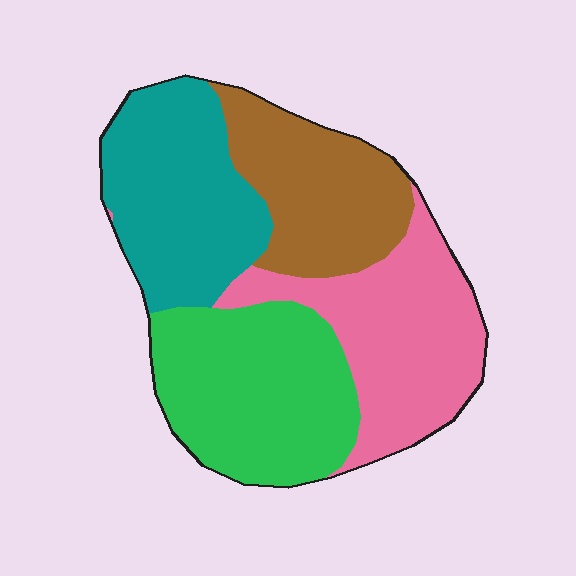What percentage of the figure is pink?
Pink covers around 25% of the figure.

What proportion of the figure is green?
Green covers roughly 30% of the figure.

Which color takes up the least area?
Brown, at roughly 20%.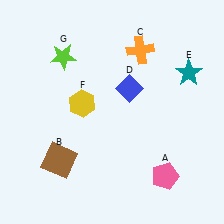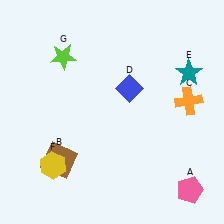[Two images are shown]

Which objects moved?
The objects that moved are: the pink pentagon (A), the orange cross (C), the yellow hexagon (F).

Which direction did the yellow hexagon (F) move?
The yellow hexagon (F) moved down.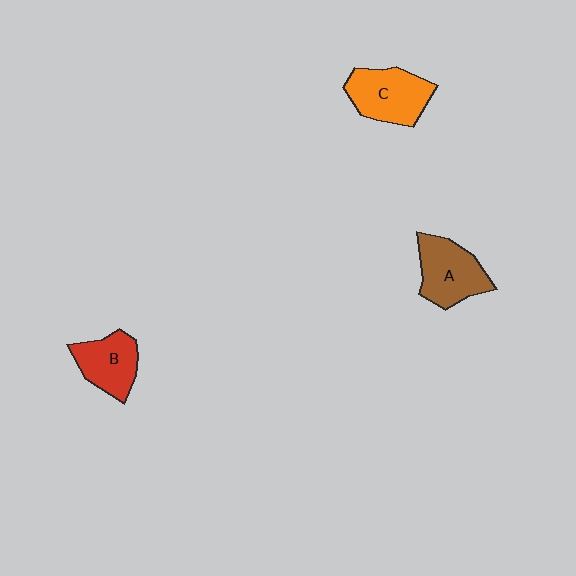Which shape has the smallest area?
Shape B (red).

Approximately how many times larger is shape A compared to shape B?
Approximately 1.2 times.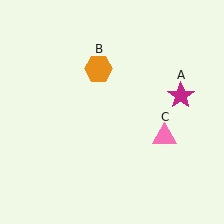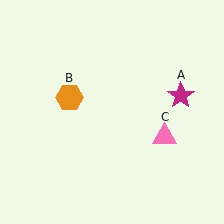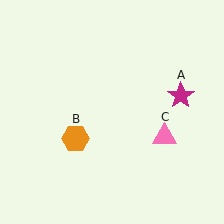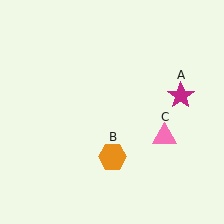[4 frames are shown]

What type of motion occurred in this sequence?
The orange hexagon (object B) rotated counterclockwise around the center of the scene.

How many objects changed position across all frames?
1 object changed position: orange hexagon (object B).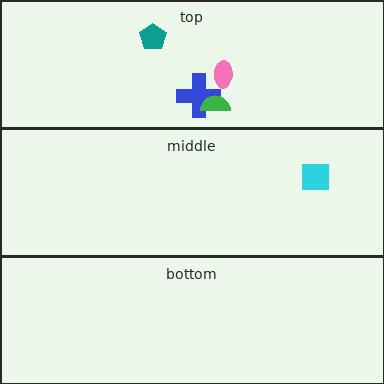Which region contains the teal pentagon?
The top region.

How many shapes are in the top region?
4.